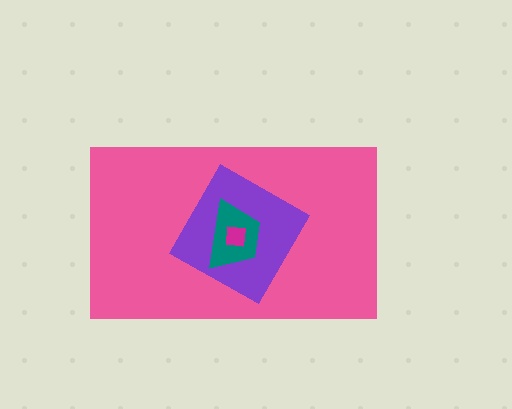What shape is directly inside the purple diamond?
The teal trapezoid.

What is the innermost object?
The magenta square.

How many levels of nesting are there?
4.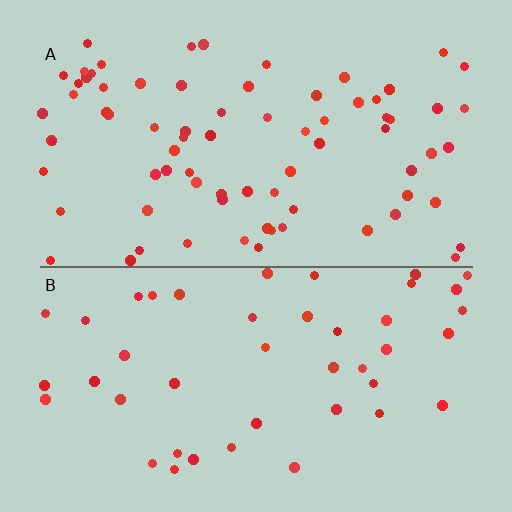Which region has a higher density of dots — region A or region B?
A (the top).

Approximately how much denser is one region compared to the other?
Approximately 1.7× — region A over region B.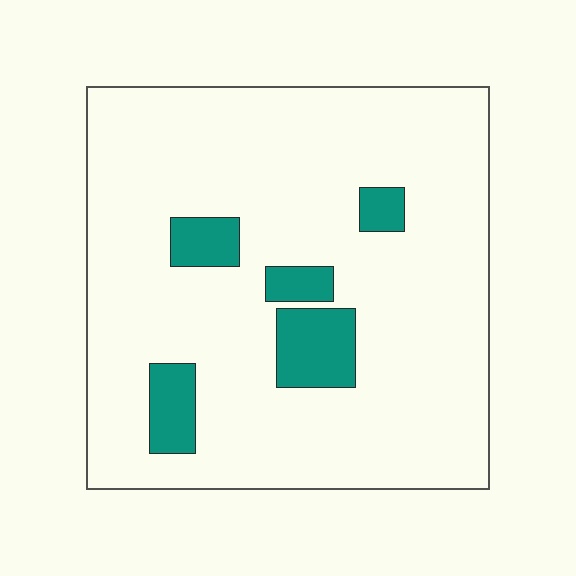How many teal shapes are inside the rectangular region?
5.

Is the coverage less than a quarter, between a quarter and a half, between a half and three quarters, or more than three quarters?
Less than a quarter.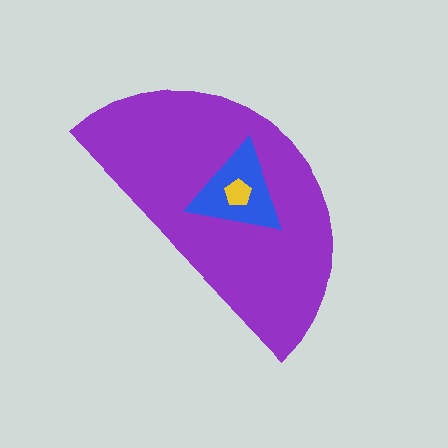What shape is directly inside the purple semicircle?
The blue triangle.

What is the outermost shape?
The purple semicircle.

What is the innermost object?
The yellow pentagon.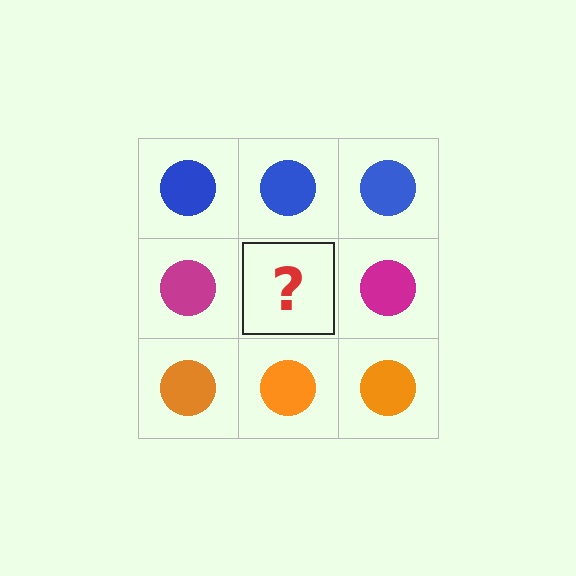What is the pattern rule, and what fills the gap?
The rule is that each row has a consistent color. The gap should be filled with a magenta circle.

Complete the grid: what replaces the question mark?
The question mark should be replaced with a magenta circle.